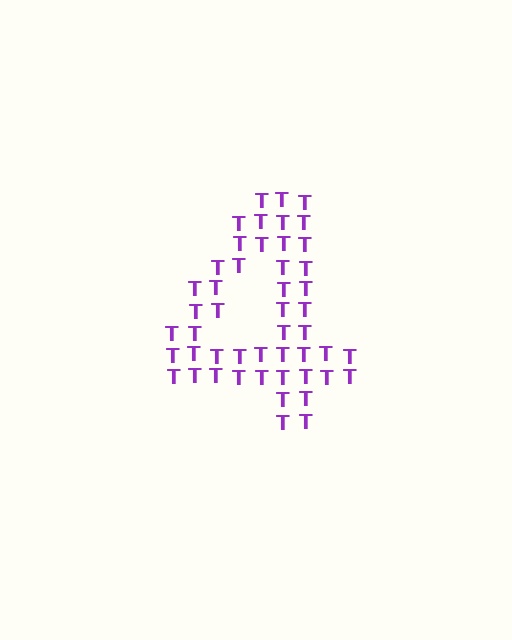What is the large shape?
The large shape is the digit 4.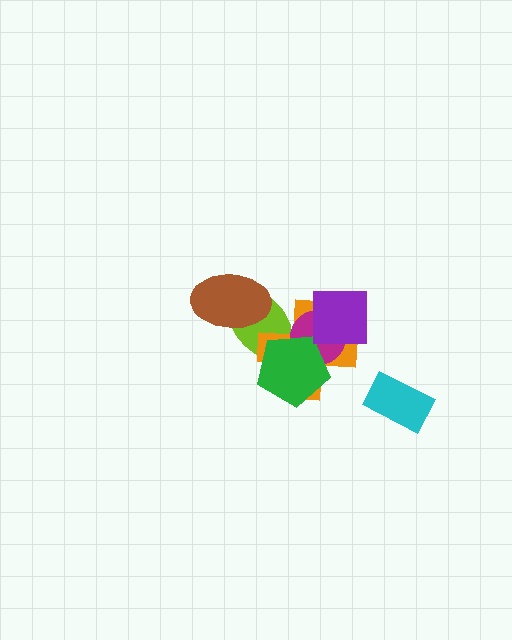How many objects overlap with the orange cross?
4 objects overlap with the orange cross.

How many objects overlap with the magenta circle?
4 objects overlap with the magenta circle.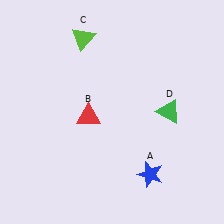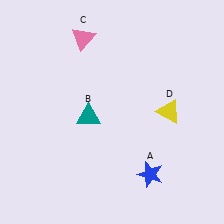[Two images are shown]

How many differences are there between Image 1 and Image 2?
There are 3 differences between the two images.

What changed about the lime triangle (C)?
In Image 1, C is lime. In Image 2, it changed to pink.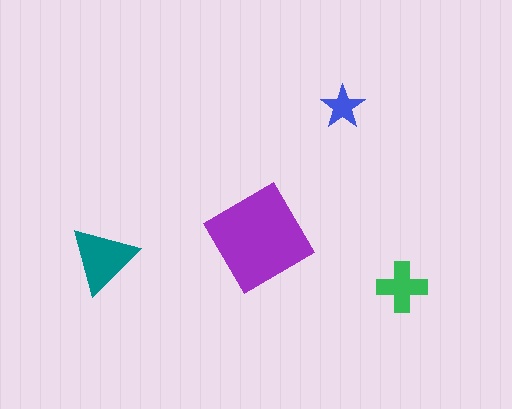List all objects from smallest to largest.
The blue star, the green cross, the teal triangle, the purple diamond.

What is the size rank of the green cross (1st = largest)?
3rd.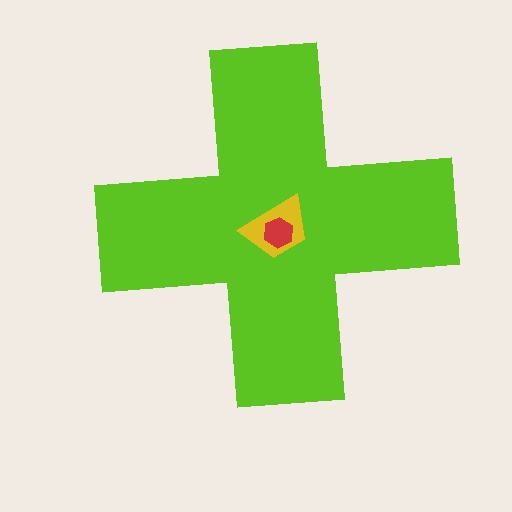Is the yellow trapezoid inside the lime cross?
Yes.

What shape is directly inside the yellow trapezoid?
The red hexagon.